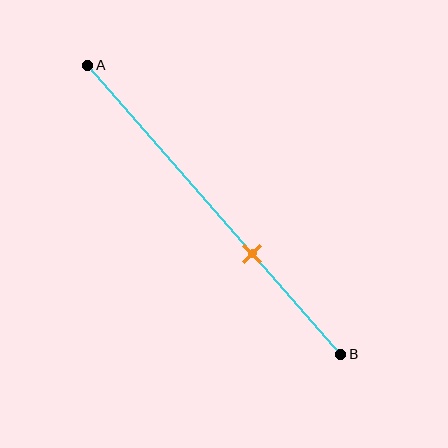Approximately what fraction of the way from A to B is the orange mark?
The orange mark is approximately 65% of the way from A to B.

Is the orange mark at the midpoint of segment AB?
No, the mark is at about 65% from A, not at the 50% midpoint.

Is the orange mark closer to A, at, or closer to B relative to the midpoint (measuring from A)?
The orange mark is closer to point B than the midpoint of segment AB.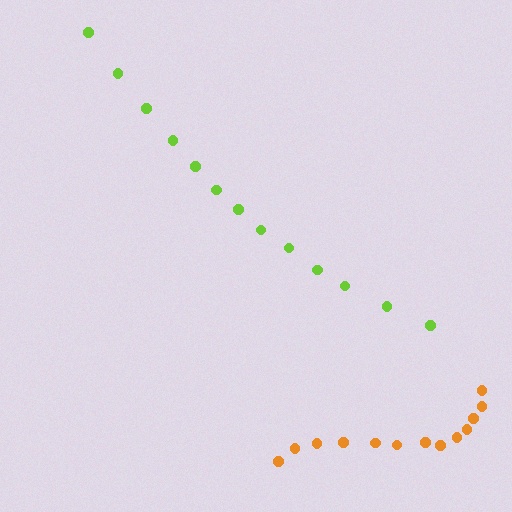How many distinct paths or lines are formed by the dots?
There are 2 distinct paths.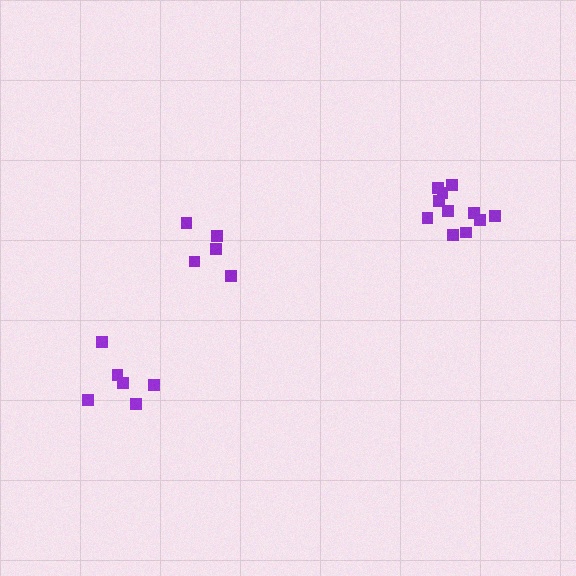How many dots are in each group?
Group 1: 11 dots, Group 2: 6 dots, Group 3: 5 dots (22 total).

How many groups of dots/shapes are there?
There are 3 groups.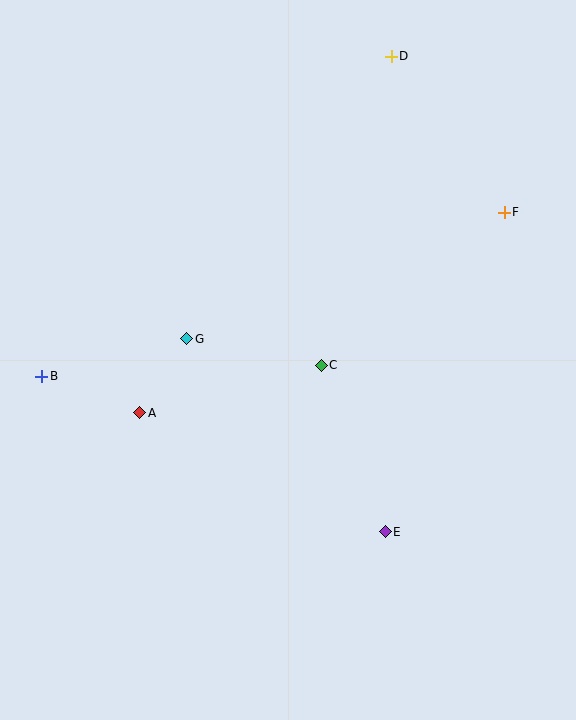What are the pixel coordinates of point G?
Point G is at (187, 339).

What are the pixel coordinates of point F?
Point F is at (504, 212).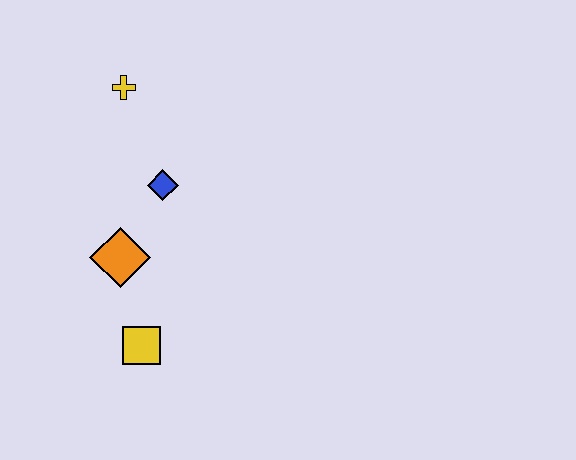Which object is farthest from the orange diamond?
The yellow cross is farthest from the orange diamond.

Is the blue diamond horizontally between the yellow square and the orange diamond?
No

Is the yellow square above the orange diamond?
No